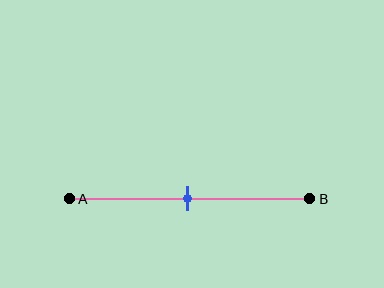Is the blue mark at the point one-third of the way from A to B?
No, the mark is at about 50% from A, not at the 33% one-third point.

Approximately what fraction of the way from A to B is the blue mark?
The blue mark is approximately 50% of the way from A to B.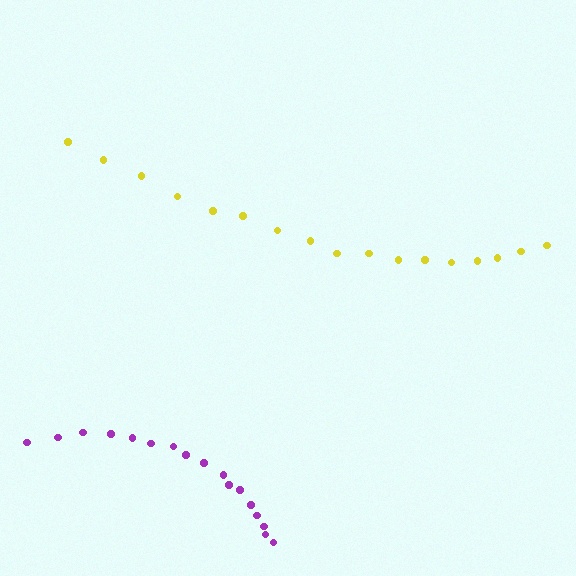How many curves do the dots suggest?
There are 2 distinct paths.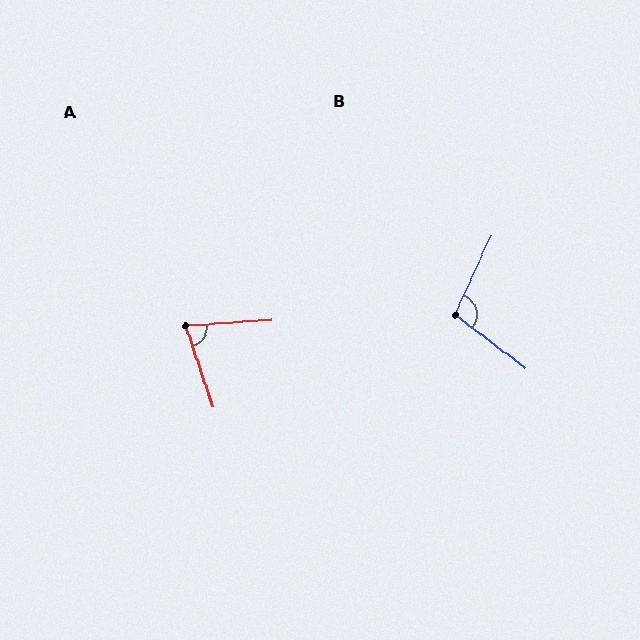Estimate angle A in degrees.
Approximately 75 degrees.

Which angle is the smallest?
A, at approximately 75 degrees.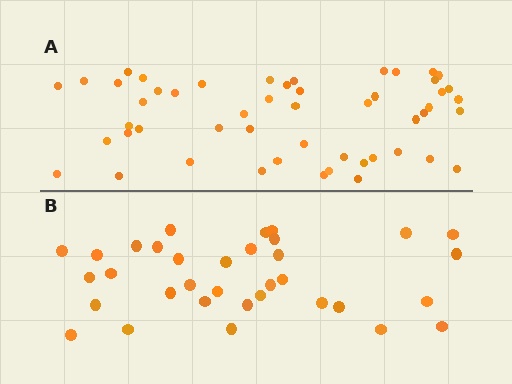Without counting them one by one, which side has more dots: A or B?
Region A (the top region) has more dots.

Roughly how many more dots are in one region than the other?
Region A has approximately 15 more dots than region B.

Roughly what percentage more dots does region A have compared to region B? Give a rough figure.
About 50% more.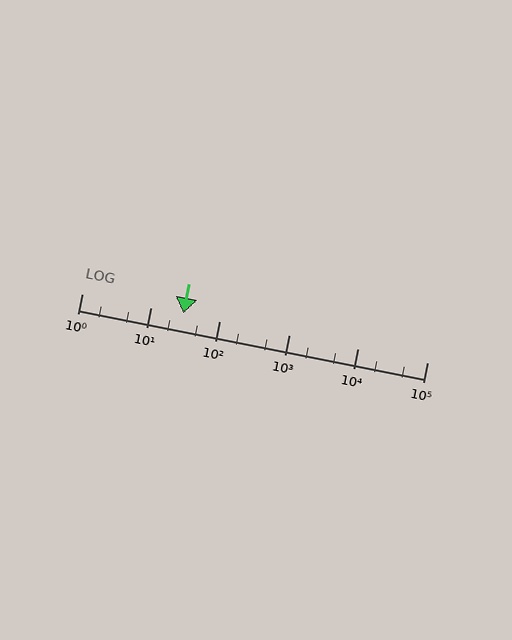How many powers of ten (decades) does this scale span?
The scale spans 5 decades, from 1 to 100000.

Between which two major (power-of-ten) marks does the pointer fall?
The pointer is between 10 and 100.